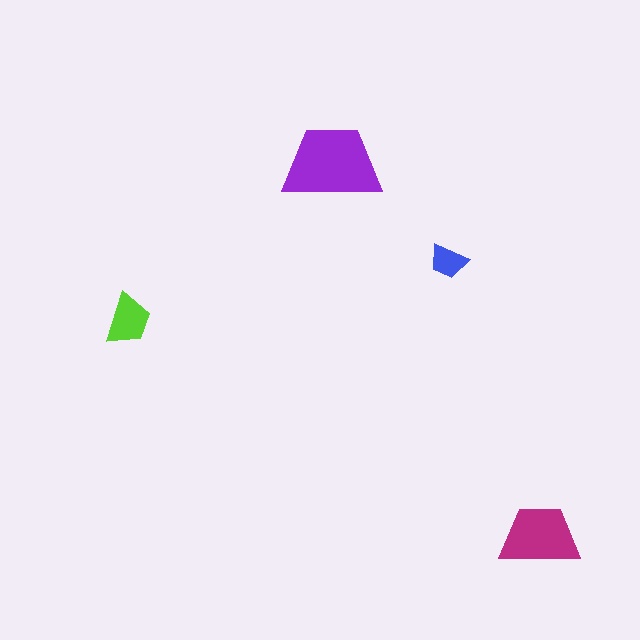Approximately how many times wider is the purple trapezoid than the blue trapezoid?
About 2.5 times wider.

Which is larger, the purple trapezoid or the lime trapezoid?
The purple one.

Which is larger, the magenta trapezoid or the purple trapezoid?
The purple one.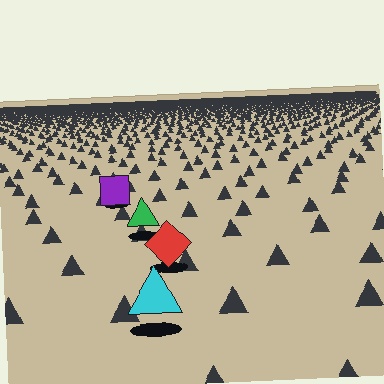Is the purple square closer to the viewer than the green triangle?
No. The green triangle is closer — you can tell from the texture gradient: the ground texture is coarser near it.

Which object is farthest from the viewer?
The purple square is farthest from the viewer. It appears smaller and the ground texture around it is denser.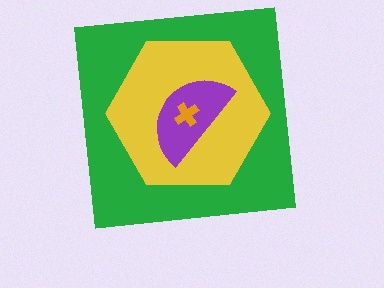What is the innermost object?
The orange cross.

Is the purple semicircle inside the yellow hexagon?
Yes.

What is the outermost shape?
The green square.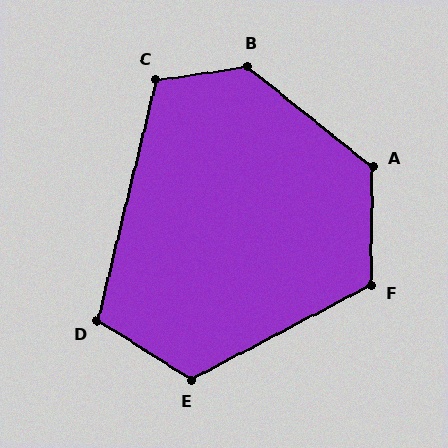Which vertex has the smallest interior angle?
D, at approximately 109 degrees.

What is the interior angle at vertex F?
Approximately 118 degrees (obtuse).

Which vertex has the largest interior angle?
B, at approximately 133 degrees.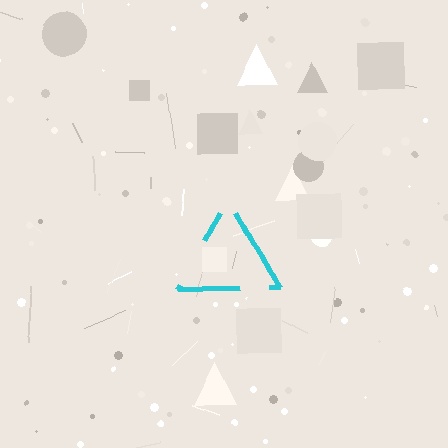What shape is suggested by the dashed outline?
The dashed outline suggests a triangle.